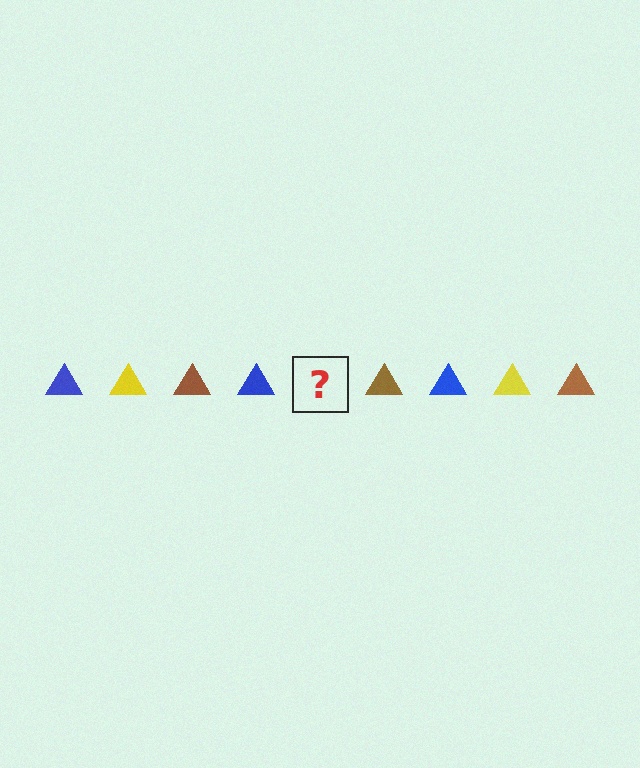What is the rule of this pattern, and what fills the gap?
The rule is that the pattern cycles through blue, yellow, brown triangles. The gap should be filled with a yellow triangle.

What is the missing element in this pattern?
The missing element is a yellow triangle.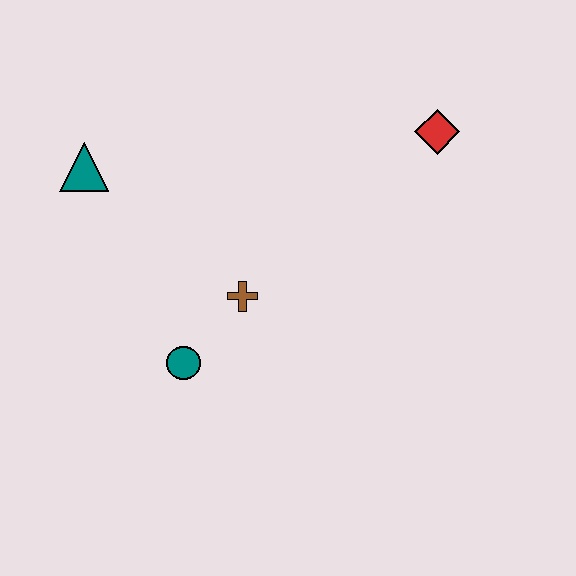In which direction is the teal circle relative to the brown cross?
The teal circle is below the brown cross.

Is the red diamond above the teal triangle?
Yes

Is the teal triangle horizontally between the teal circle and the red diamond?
No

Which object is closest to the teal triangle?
The brown cross is closest to the teal triangle.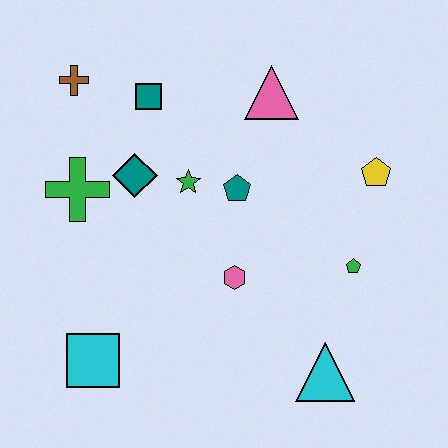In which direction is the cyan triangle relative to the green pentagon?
The cyan triangle is below the green pentagon.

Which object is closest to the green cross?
The teal diamond is closest to the green cross.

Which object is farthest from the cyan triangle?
The brown cross is farthest from the cyan triangle.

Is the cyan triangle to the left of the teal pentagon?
No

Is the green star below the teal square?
Yes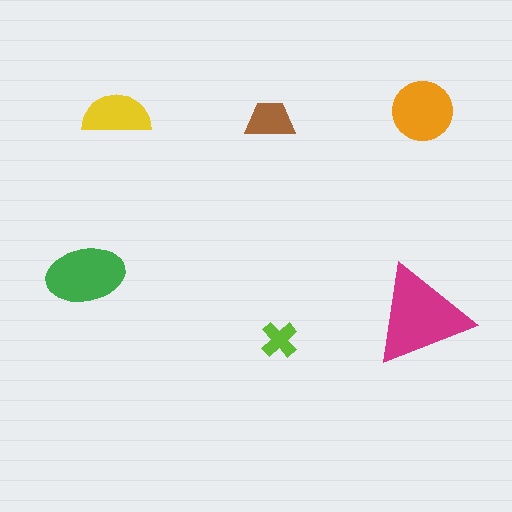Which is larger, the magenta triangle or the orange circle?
The magenta triangle.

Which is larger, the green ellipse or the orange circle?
The green ellipse.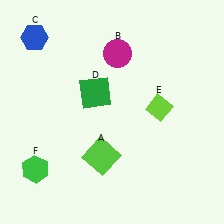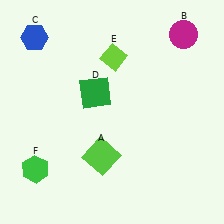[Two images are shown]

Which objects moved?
The objects that moved are: the magenta circle (B), the lime diamond (E).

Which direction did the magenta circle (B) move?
The magenta circle (B) moved right.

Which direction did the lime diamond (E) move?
The lime diamond (E) moved up.